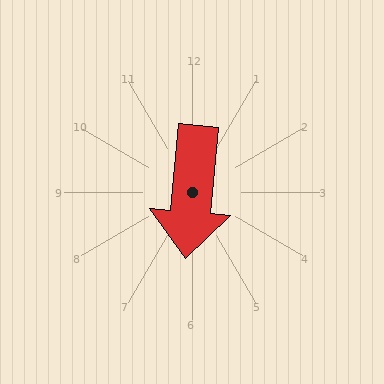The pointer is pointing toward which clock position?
Roughly 6 o'clock.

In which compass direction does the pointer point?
South.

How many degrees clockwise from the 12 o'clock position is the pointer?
Approximately 186 degrees.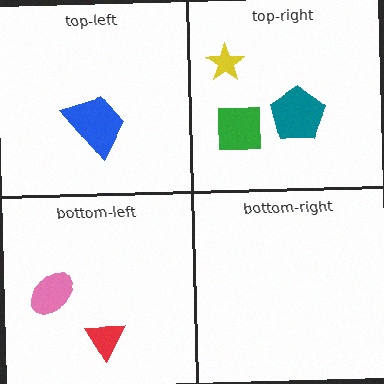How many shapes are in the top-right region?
3.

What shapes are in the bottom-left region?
The pink ellipse, the red triangle.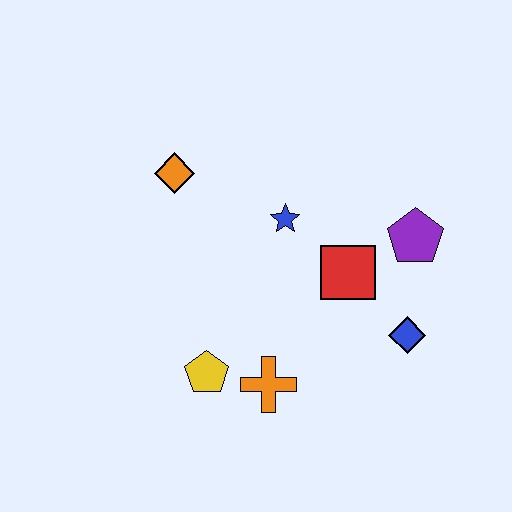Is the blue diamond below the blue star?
Yes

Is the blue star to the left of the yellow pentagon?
No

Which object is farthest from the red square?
The orange diamond is farthest from the red square.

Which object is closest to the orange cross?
The yellow pentagon is closest to the orange cross.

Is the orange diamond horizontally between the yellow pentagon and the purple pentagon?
No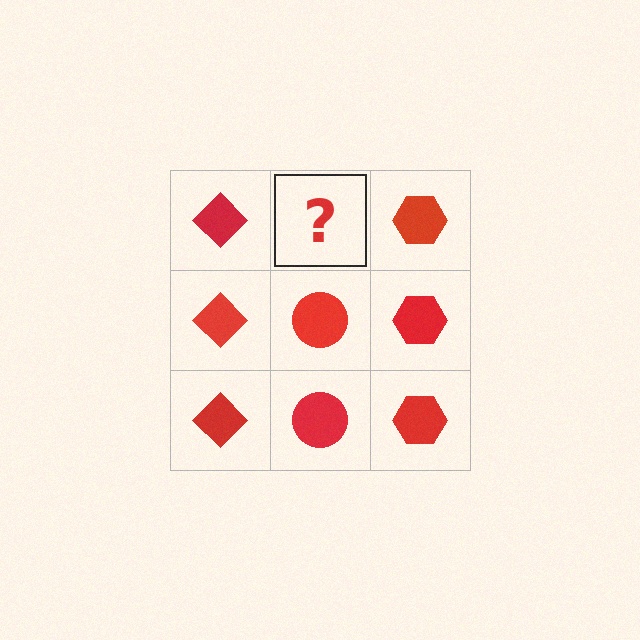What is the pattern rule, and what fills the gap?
The rule is that each column has a consistent shape. The gap should be filled with a red circle.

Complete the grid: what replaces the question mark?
The question mark should be replaced with a red circle.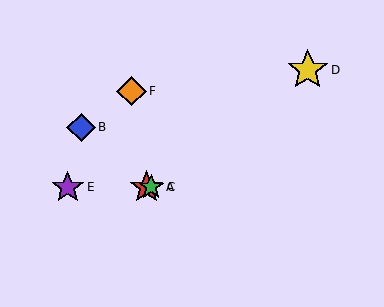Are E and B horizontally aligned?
No, E is at y≈187 and B is at y≈127.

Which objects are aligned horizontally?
Objects A, C, E are aligned horizontally.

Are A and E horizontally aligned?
Yes, both are at y≈187.